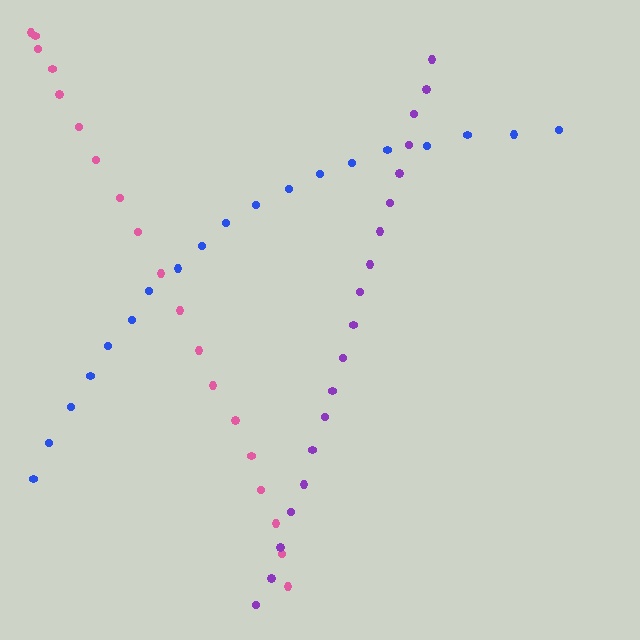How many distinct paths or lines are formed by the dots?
There are 3 distinct paths.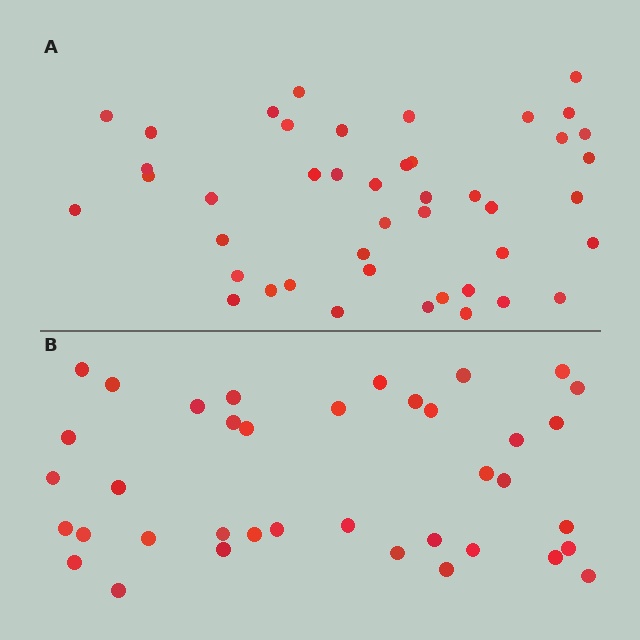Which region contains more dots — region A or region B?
Region A (the top region) has more dots.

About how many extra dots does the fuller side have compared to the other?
Region A has about 6 more dots than region B.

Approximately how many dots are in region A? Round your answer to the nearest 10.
About 40 dots. (The exact count is 44, which rounds to 40.)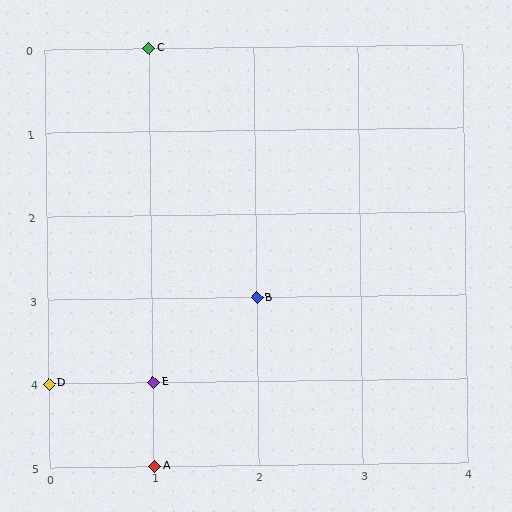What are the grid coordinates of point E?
Point E is at grid coordinates (1, 4).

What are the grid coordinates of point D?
Point D is at grid coordinates (0, 4).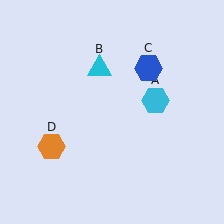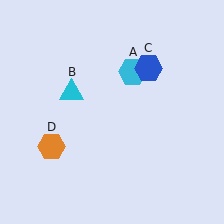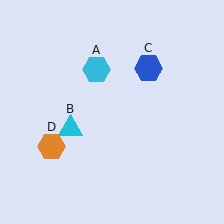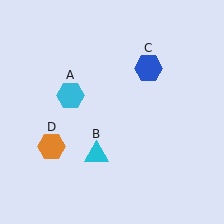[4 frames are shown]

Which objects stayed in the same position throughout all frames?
Blue hexagon (object C) and orange hexagon (object D) remained stationary.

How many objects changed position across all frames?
2 objects changed position: cyan hexagon (object A), cyan triangle (object B).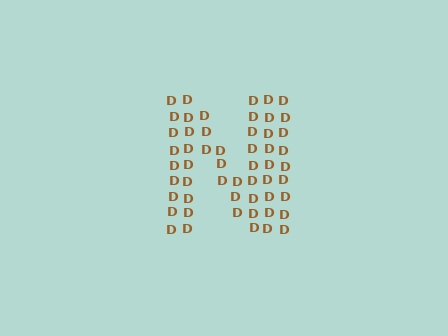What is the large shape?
The large shape is the letter N.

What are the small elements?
The small elements are letter D's.